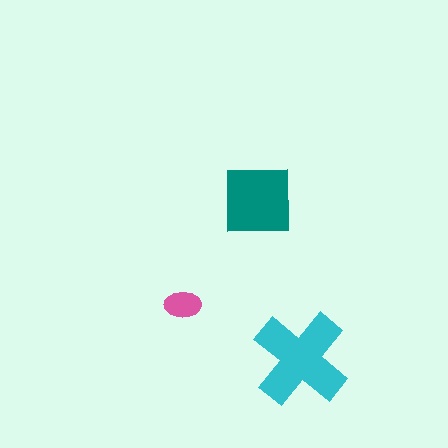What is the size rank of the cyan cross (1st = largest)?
1st.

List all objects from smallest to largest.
The pink ellipse, the teal square, the cyan cross.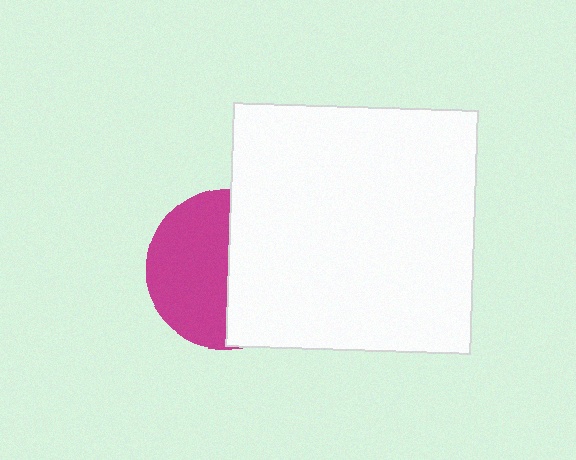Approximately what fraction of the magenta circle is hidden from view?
Roughly 48% of the magenta circle is hidden behind the white square.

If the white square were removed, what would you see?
You would see the complete magenta circle.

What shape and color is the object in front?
The object in front is a white square.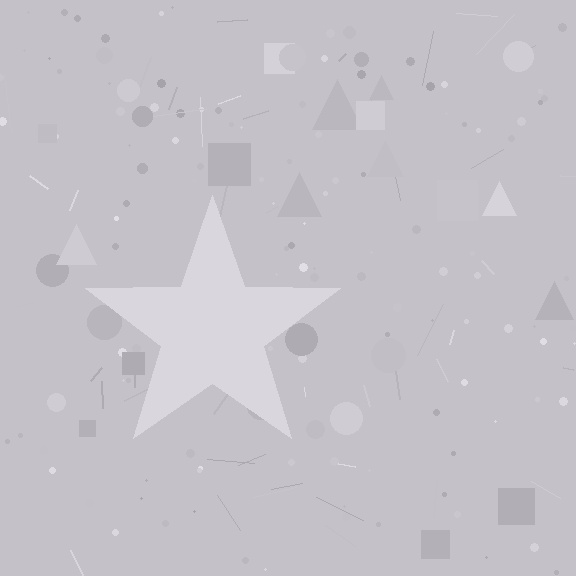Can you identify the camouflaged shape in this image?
The camouflaged shape is a star.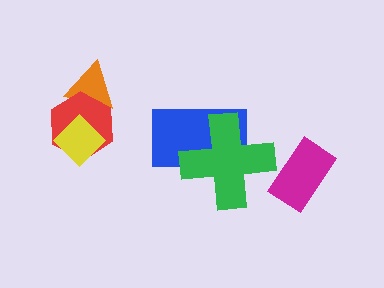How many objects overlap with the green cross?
1 object overlaps with the green cross.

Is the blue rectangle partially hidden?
Yes, it is partially covered by another shape.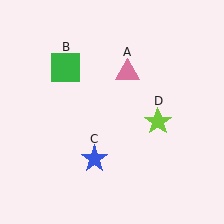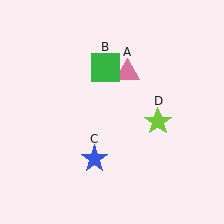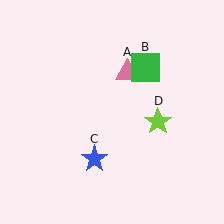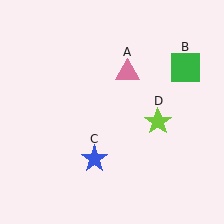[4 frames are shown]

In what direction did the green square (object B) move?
The green square (object B) moved right.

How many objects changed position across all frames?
1 object changed position: green square (object B).